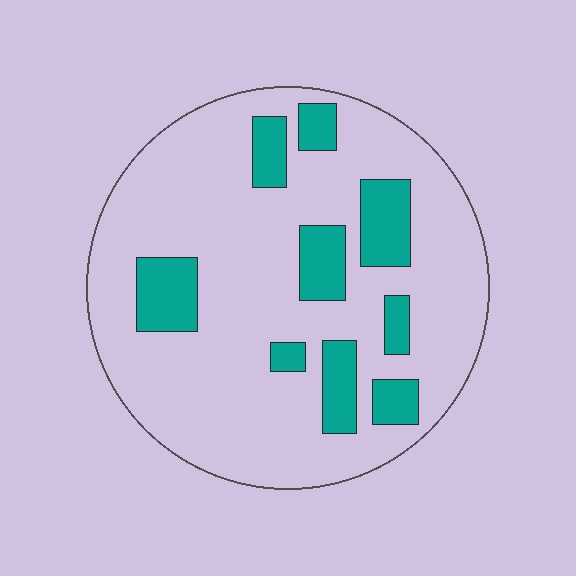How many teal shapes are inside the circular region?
9.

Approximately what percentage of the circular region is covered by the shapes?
Approximately 20%.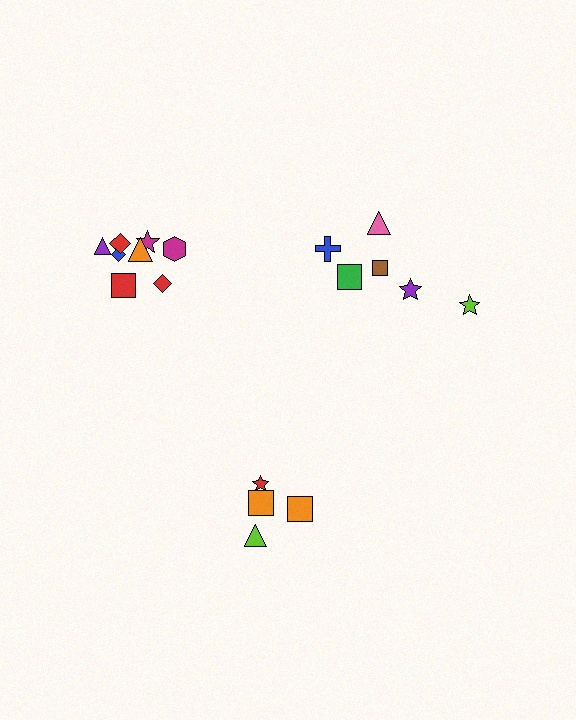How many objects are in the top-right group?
There are 6 objects.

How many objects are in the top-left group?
There are 8 objects.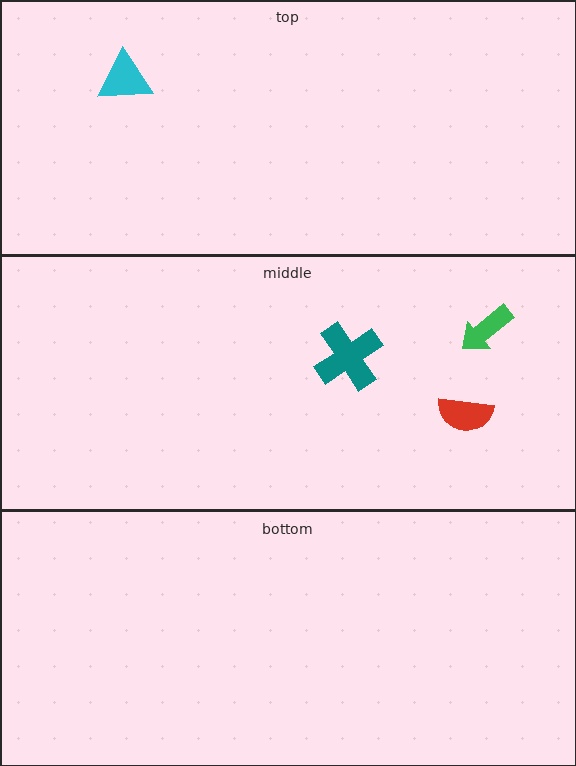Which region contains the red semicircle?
The middle region.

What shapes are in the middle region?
The green arrow, the teal cross, the red semicircle.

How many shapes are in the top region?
1.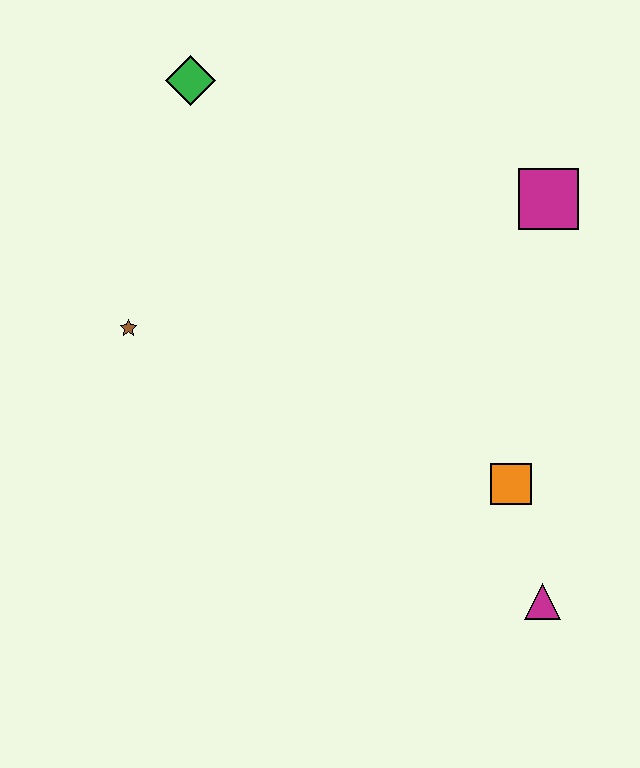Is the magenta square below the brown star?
No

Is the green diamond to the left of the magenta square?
Yes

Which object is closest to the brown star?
The green diamond is closest to the brown star.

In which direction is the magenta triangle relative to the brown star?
The magenta triangle is to the right of the brown star.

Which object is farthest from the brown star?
The magenta triangle is farthest from the brown star.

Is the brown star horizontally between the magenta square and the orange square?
No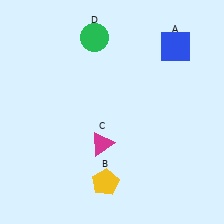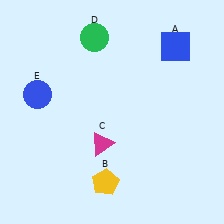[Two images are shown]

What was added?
A blue circle (E) was added in Image 2.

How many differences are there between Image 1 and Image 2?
There is 1 difference between the two images.